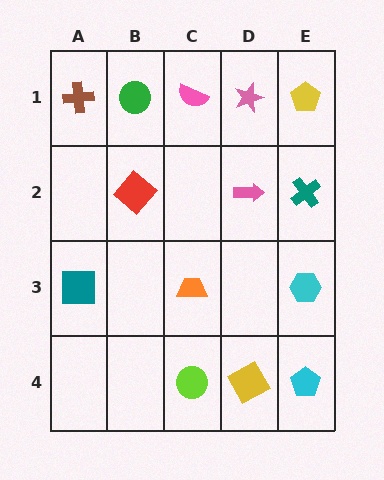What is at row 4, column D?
A yellow square.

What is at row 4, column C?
A lime circle.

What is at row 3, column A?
A teal square.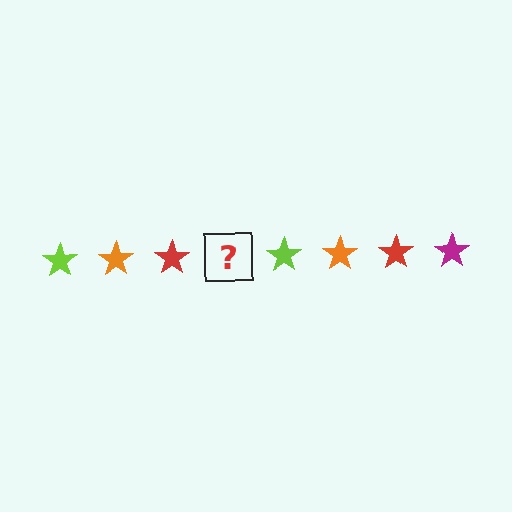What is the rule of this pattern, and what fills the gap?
The rule is that the pattern cycles through lime, orange, red, magenta stars. The gap should be filled with a magenta star.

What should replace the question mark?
The question mark should be replaced with a magenta star.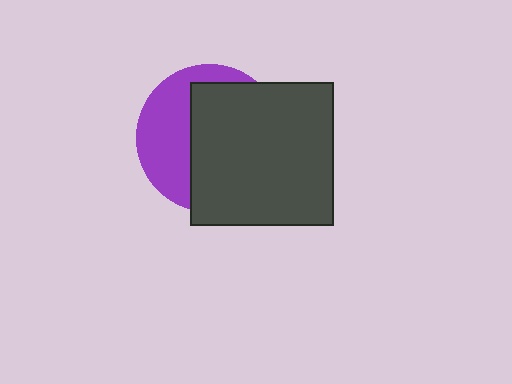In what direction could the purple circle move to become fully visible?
The purple circle could move left. That would shift it out from behind the dark gray square entirely.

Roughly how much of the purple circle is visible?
A small part of it is visible (roughly 38%).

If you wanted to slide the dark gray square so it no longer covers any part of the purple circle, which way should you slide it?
Slide it right — that is the most direct way to separate the two shapes.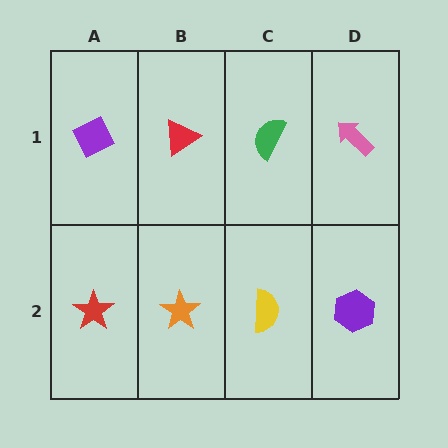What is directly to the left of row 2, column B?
A red star.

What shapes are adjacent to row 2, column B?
A red triangle (row 1, column B), a red star (row 2, column A), a yellow semicircle (row 2, column C).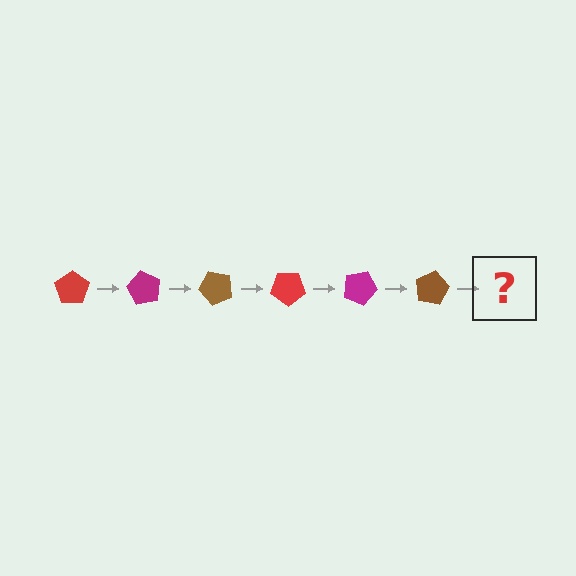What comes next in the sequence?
The next element should be a red pentagon, rotated 360 degrees from the start.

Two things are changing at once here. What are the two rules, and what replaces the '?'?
The two rules are that it rotates 60 degrees each step and the color cycles through red, magenta, and brown. The '?' should be a red pentagon, rotated 360 degrees from the start.